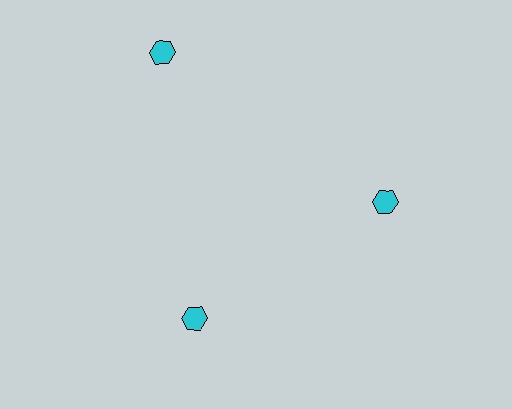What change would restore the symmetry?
The symmetry would be restored by moving it inward, back onto the ring so that all 3 hexagons sit at equal angles and equal distance from the center.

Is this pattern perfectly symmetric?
No. The 3 cyan hexagons are arranged in a ring, but one element near the 11 o'clock position is pushed outward from the center, breaking the 3-fold rotational symmetry.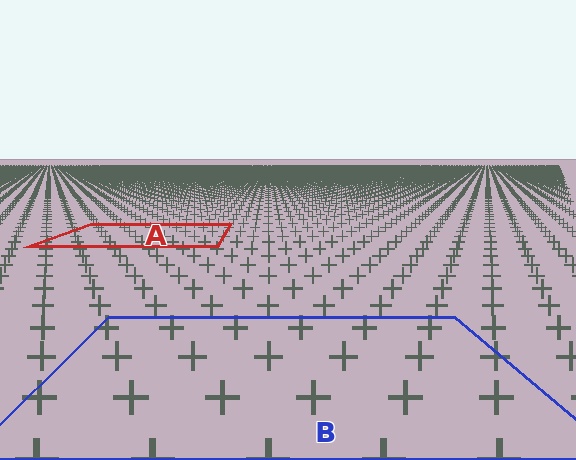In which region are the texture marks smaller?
The texture marks are smaller in region A, because it is farther away.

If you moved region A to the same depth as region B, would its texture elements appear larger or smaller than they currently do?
They would appear larger. At a closer depth, the same texture elements are projected at a bigger on-screen size.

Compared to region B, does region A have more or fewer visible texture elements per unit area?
Region A has more texture elements per unit area — they are packed more densely because it is farther away.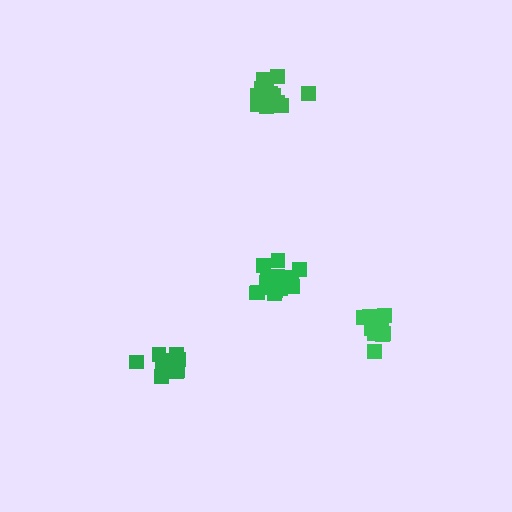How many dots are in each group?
Group 1: 17 dots, Group 2: 13 dots, Group 3: 12 dots, Group 4: 17 dots (59 total).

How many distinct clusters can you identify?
There are 4 distinct clusters.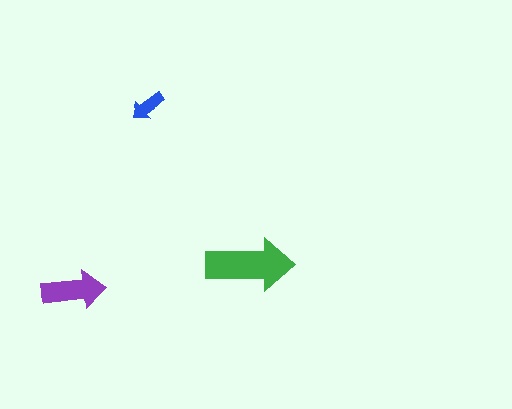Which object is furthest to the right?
The green arrow is rightmost.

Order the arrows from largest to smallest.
the green one, the purple one, the blue one.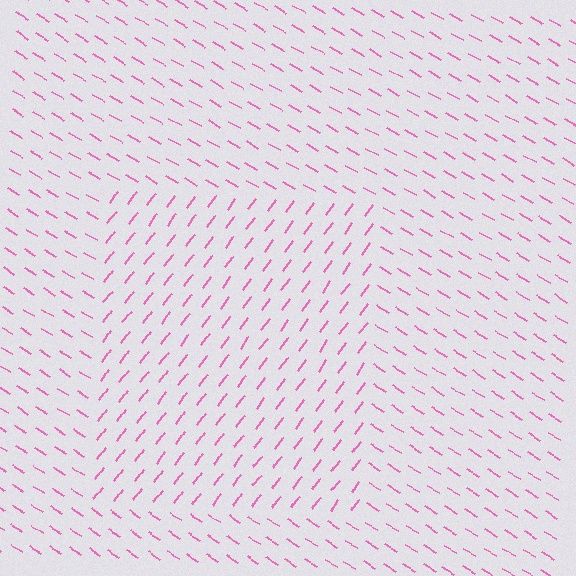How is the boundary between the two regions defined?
The boundary is defined purely by a change in line orientation (approximately 84 degrees difference). All lines are the same color and thickness.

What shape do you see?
I see a rectangle.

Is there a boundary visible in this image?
Yes, there is a texture boundary formed by a change in line orientation.